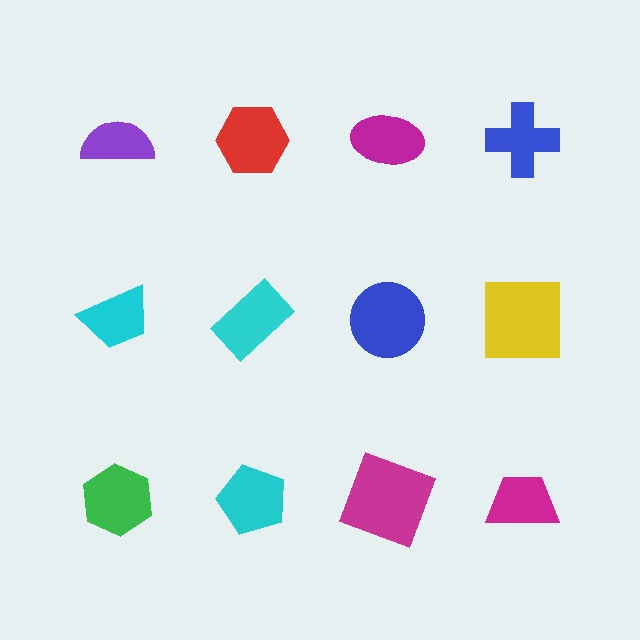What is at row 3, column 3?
A magenta square.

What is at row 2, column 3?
A blue circle.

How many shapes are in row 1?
4 shapes.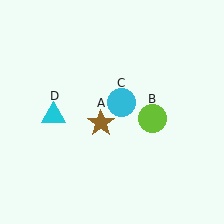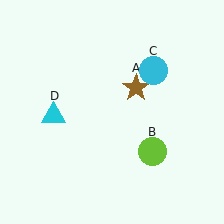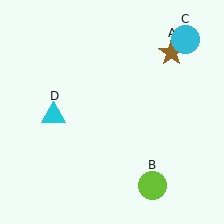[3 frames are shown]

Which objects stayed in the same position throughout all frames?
Cyan triangle (object D) remained stationary.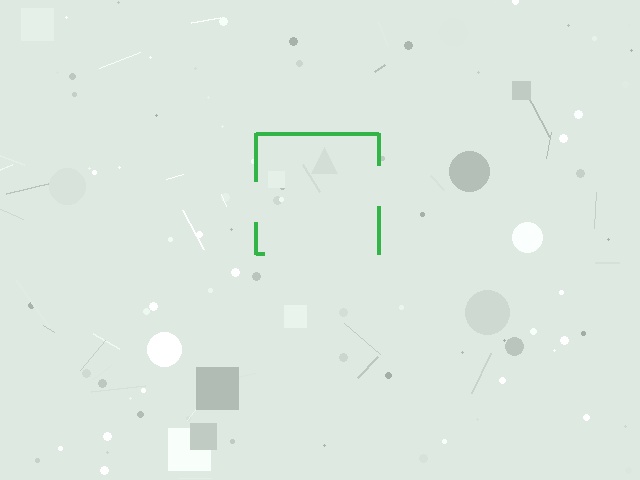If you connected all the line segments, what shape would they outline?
They would outline a square.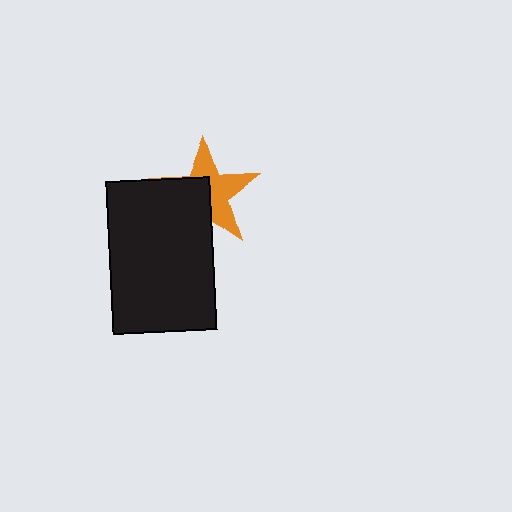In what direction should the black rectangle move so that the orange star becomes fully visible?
The black rectangle should move toward the lower-left. That is the shortest direction to clear the overlap and leave the orange star fully visible.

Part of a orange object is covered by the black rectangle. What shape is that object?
It is a star.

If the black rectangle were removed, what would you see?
You would see the complete orange star.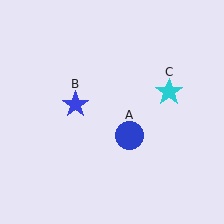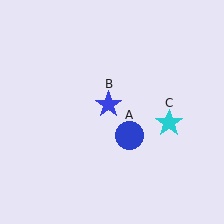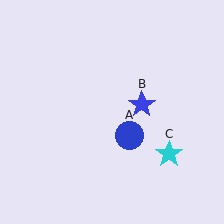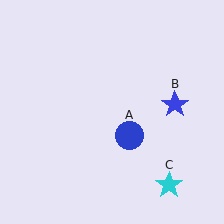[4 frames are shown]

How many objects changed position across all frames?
2 objects changed position: blue star (object B), cyan star (object C).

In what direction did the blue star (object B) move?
The blue star (object B) moved right.